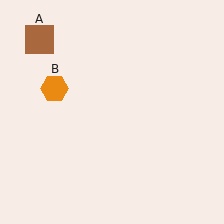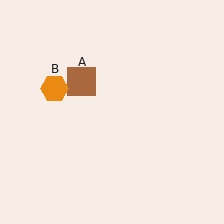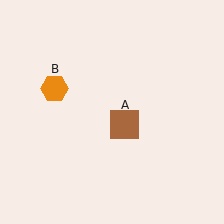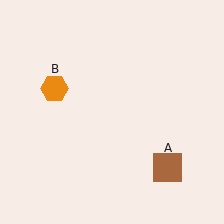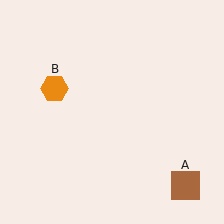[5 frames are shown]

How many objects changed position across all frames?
1 object changed position: brown square (object A).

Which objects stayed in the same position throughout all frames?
Orange hexagon (object B) remained stationary.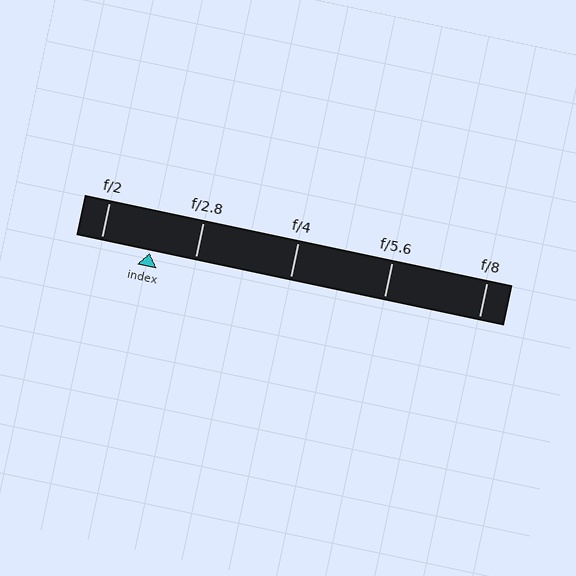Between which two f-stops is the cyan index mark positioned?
The index mark is between f/2 and f/2.8.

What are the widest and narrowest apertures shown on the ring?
The widest aperture shown is f/2 and the narrowest is f/8.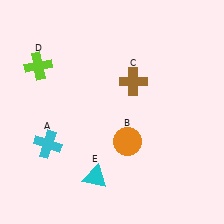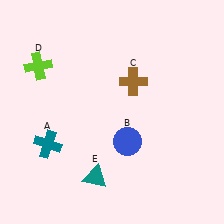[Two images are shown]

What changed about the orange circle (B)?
In Image 1, B is orange. In Image 2, it changed to blue.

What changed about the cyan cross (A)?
In Image 1, A is cyan. In Image 2, it changed to teal.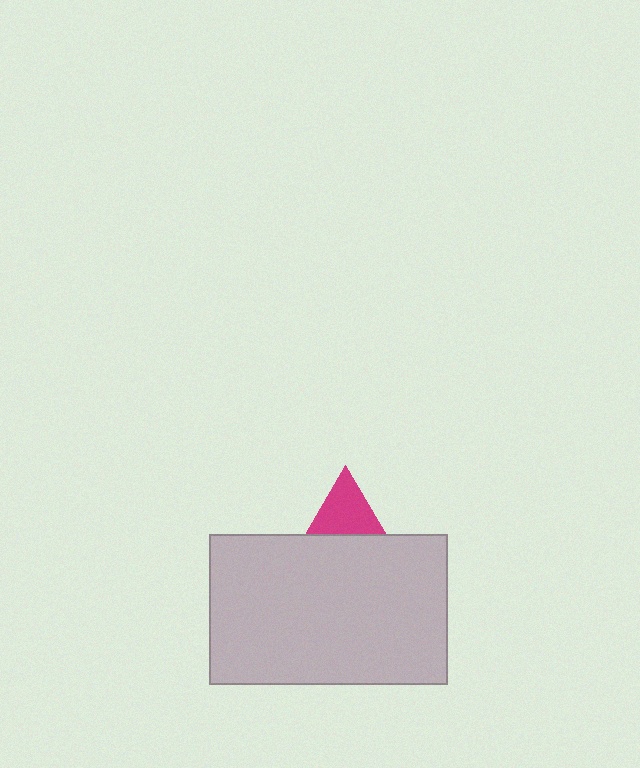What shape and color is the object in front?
The object in front is a light gray rectangle.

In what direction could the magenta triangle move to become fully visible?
The magenta triangle could move up. That would shift it out from behind the light gray rectangle entirely.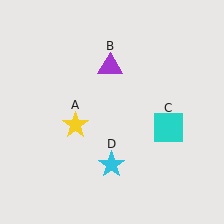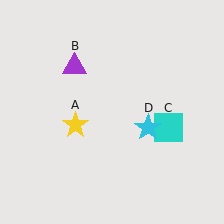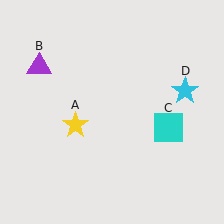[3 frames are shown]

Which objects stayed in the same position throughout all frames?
Yellow star (object A) and cyan square (object C) remained stationary.